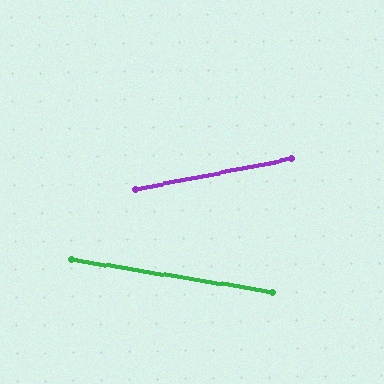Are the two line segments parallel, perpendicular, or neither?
Neither parallel nor perpendicular — they differ by about 20°.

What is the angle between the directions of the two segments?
Approximately 20 degrees.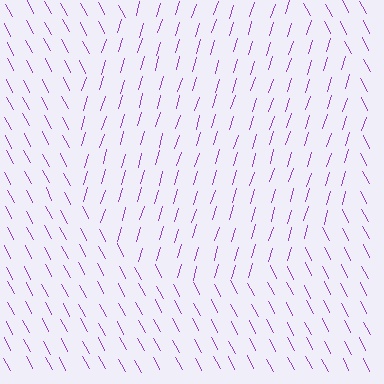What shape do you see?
I see a circle.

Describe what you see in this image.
The image is filled with small purple line segments. A circle region in the image has lines oriented differently from the surrounding lines, creating a visible texture boundary.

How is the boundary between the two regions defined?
The boundary is defined purely by a change in line orientation (approximately 45 degrees difference). All lines are the same color and thickness.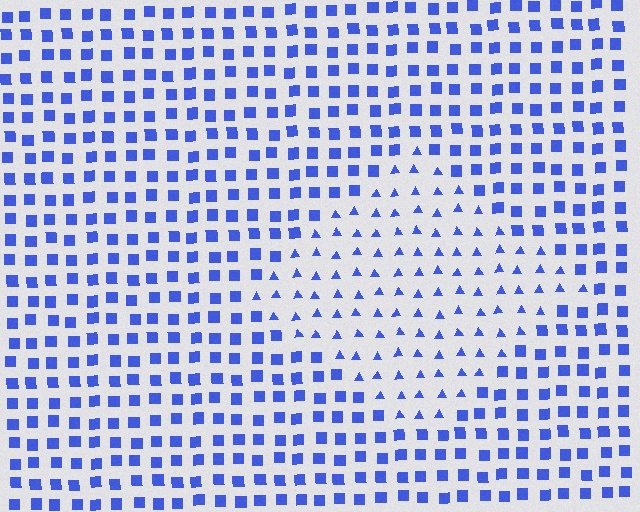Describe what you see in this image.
The image is filled with small blue elements arranged in a uniform grid. A diamond-shaped region contains triangles, while the surrounding area contains squares. The boundary is defined purely by the change in element shape.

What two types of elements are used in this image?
The image uses triangles inside the diamond region and squares outside it.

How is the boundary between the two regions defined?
The boundary is defined by a change in element shape: triangles inside vs. squares outside. All elements share the same color and spacing.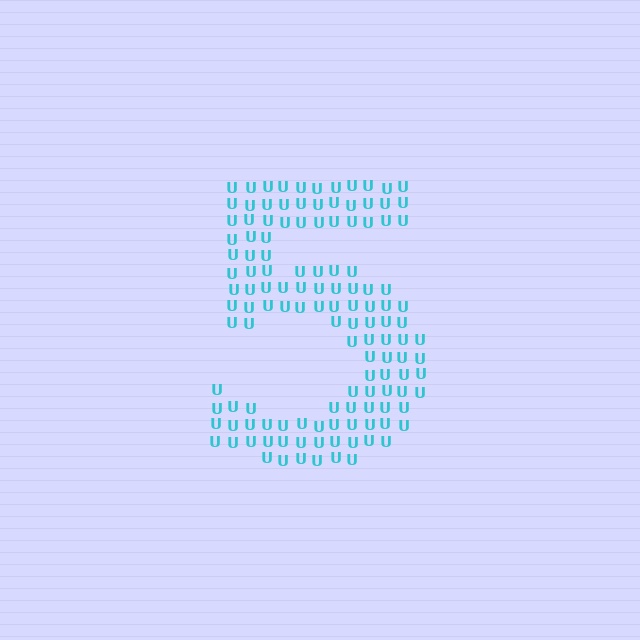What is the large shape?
The large shape is the digit 5.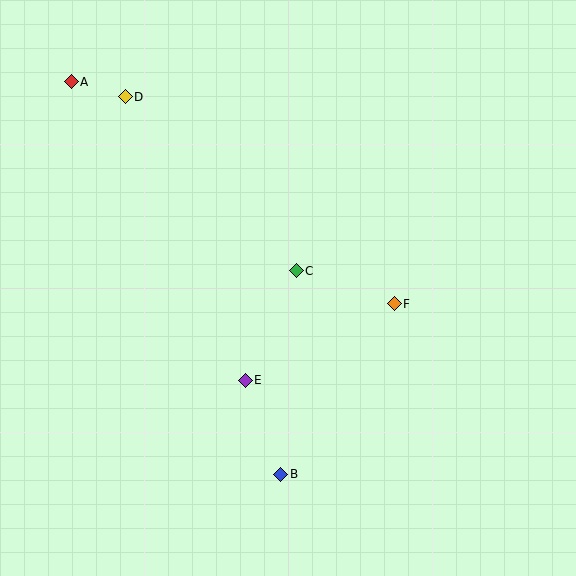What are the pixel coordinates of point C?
Point C is at (296, 271).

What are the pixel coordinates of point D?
Point D is at (125, 97).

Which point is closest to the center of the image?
Point C at (296, 271) is closest to the center.